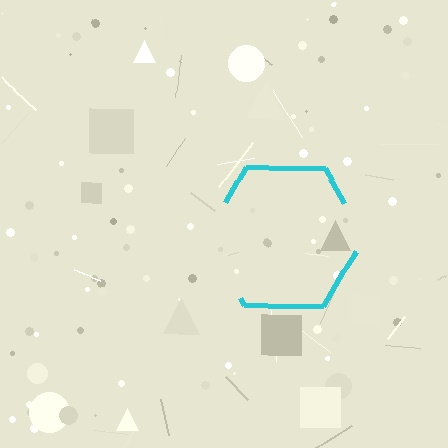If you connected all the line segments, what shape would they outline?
They would outline a hexagon.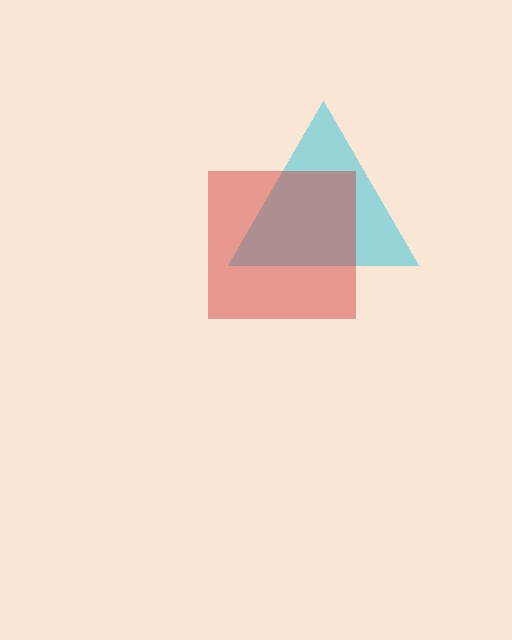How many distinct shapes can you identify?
There are 2 distinct shapes: a cyan triangle, a red square.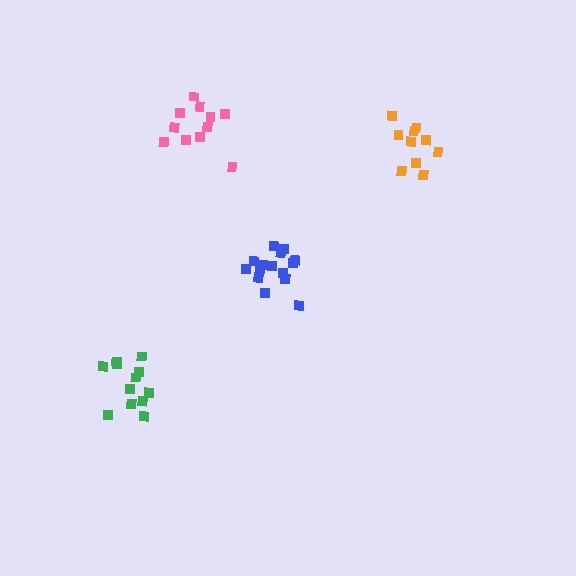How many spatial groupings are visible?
There are 4 spatial groupings.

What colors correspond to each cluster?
The clusters are colored: green, pink, blue, orange.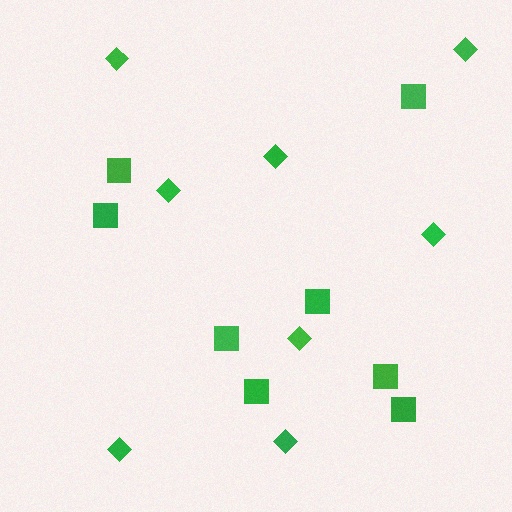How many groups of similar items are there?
There are 2 groups: one group of diamonds (8) and one group of squares (8).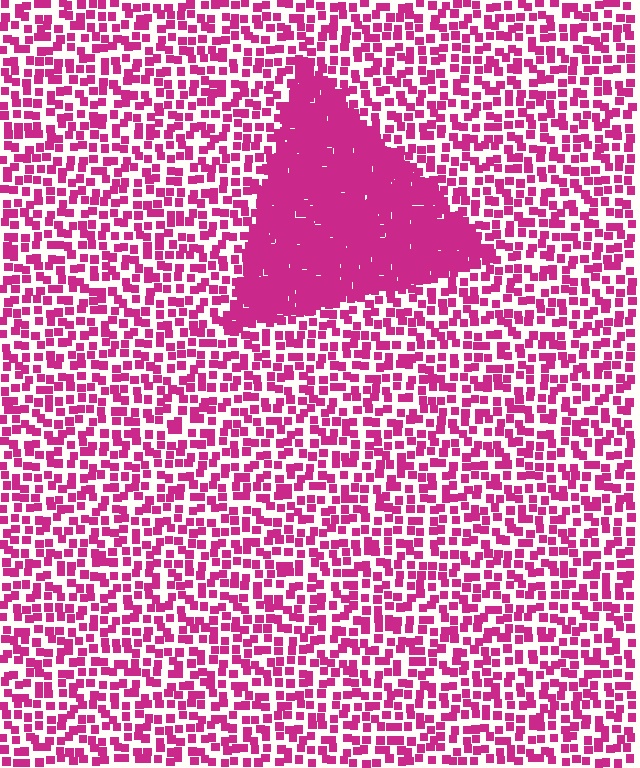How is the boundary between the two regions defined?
The boundary is defined by a change in element density (approximately 2.9x ratio). All elements are the same color, size, and shape.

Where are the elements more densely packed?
The elements are more densely packed inside the triangle boundary.